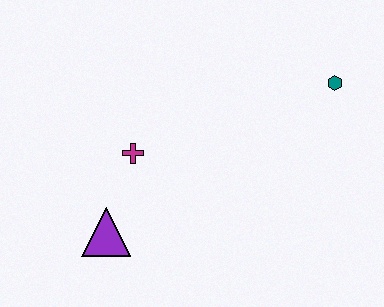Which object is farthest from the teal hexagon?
The purple triangle is farthest from the teal hexagon.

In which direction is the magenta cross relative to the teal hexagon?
The magenta cross is to the left of the teal hexagon.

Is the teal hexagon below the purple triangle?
No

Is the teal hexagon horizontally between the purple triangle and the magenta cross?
No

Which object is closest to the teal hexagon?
The magenta cross is closest to the teal hexagon.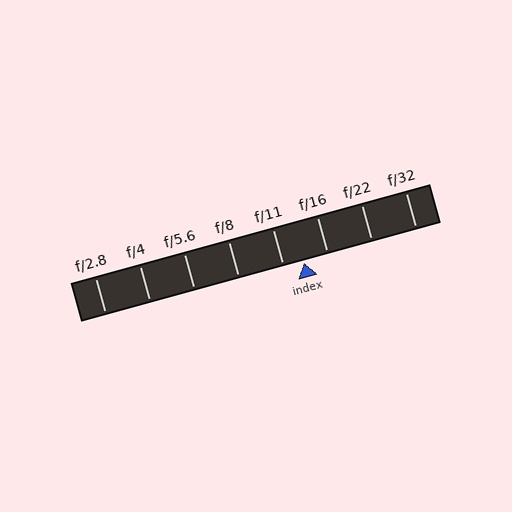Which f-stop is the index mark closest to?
The index mark is closest to f/11.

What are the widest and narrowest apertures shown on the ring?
The widest aperture shown is f/2.8 and the narrowest is f/32.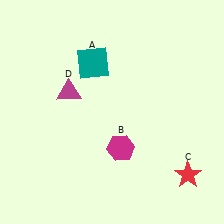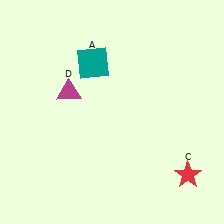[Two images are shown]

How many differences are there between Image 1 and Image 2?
There is 1 difference between the two images.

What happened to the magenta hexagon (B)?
The magenta hexagon (B) was removed in Image 2. It was in the bottom-right area of Image 1.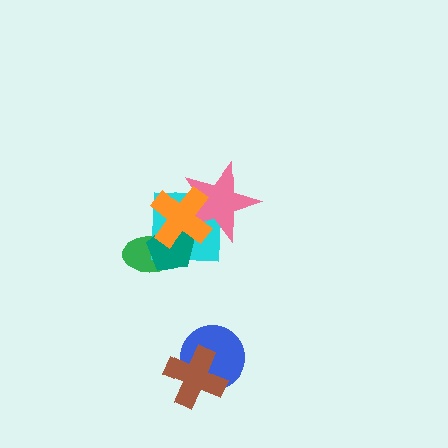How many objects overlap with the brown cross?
1 object overlaps with the brown cross.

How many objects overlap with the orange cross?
4 objects overlap with the orange cross.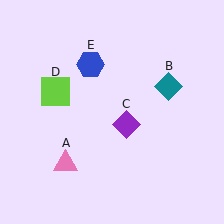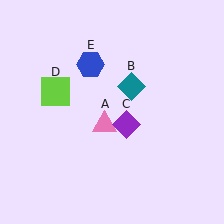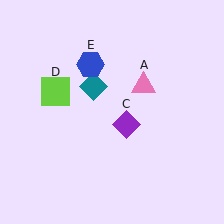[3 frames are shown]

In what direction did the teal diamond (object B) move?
The teal diamond (object B) moved left.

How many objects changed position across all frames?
2 objects changed position: pink triangle (object A), teal diamond (object B).